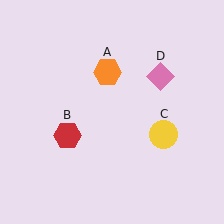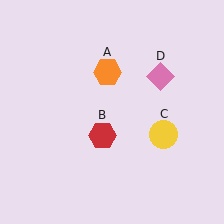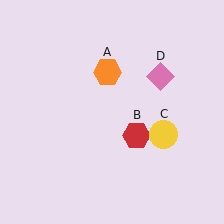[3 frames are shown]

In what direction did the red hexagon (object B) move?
The red hexagon (object B) moved right.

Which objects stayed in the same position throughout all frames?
Orange hexagon (object A) and yellow circle (object C) and pink diamond (object D) remained stationary.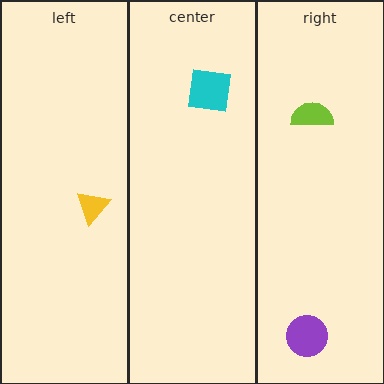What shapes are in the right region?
The lime semicircle, the purple circle.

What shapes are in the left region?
The yellow triangle.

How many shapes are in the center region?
1.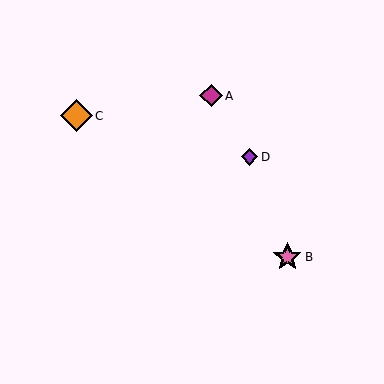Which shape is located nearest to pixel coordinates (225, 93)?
The magenta diamond (labeled A) at (211, 96) is nearest to that location.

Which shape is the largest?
The orange diamond (labeled C) is the largest.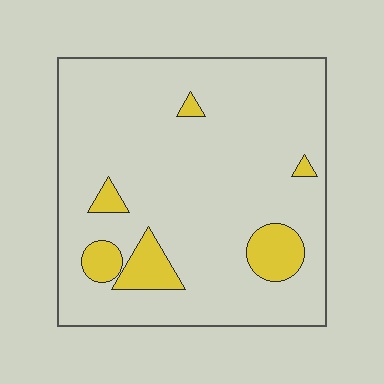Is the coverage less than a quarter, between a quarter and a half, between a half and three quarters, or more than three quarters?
Less than a quarter.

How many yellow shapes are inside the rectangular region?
6.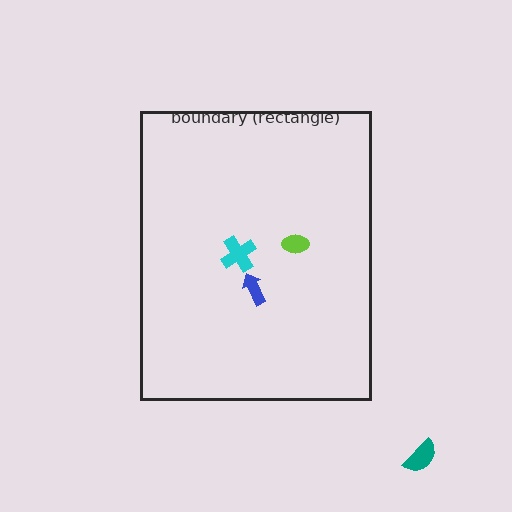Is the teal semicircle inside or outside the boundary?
Outside.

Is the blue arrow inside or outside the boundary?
Inside.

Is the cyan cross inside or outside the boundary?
Inside.